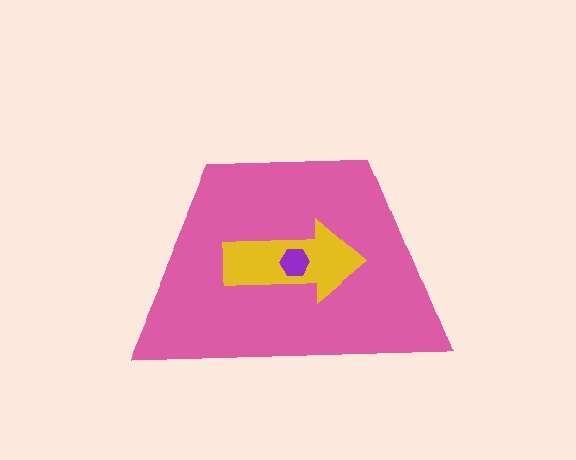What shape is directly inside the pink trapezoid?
The yellow arrow.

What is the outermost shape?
The pink trapezoid.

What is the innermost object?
The purple hexagon.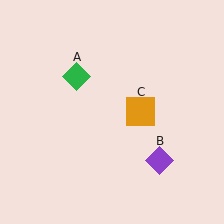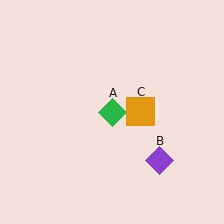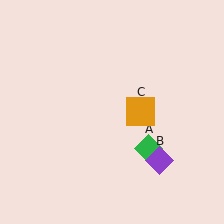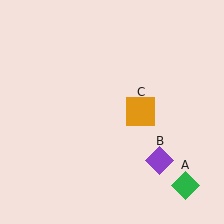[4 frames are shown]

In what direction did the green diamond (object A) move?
The green diamond (object A) moved down and to the right.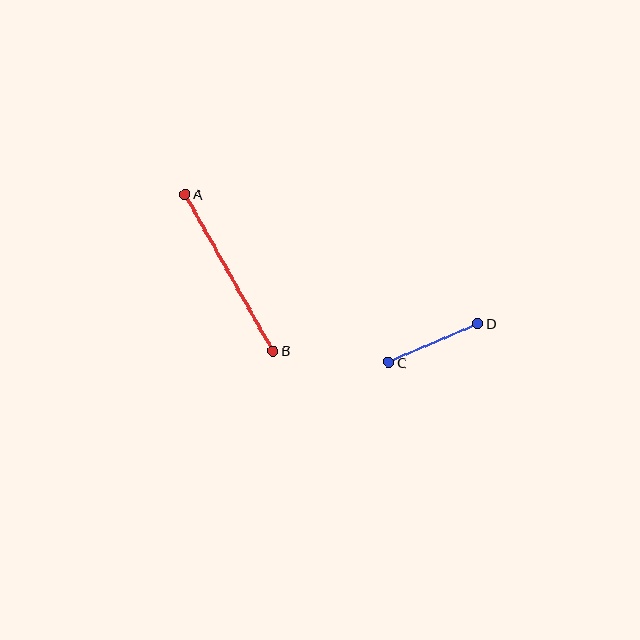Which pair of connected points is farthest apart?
Points A and B are farthest apart.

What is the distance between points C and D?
The distance is approximately 97 pixels.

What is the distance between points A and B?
The distance is approximately 180 pixels.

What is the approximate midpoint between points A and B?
The midpoint is at approximately (229, 273) pixels.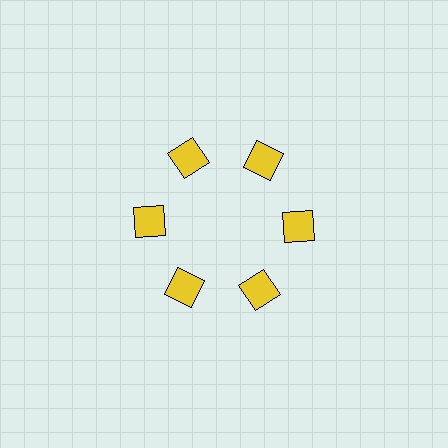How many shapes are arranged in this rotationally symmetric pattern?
There are 6 shapes, arranged in 6 groups of 1.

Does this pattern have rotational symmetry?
Yes, this pattern has 6-fold rotational symmetry. It looks the same after rotating 60 degrees around the center.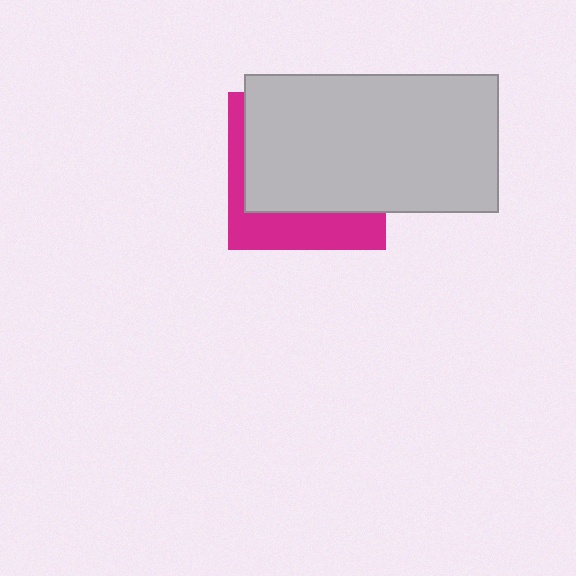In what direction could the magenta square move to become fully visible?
The magenta square could move down. That would shift it out from behind the light gray rectangle entirely.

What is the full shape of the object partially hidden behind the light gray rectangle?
The partially hidden object is a magenta square.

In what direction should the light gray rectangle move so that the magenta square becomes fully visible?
The light gray rectangle should move up. That is the shortest direction to clear the overlap and leave the magenta square fully visible.